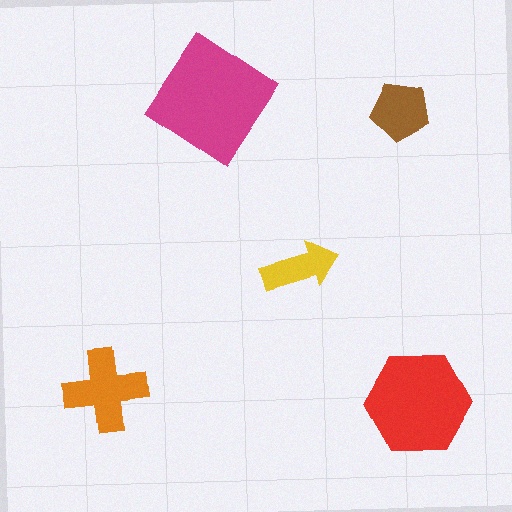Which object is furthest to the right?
The red hexagon is rightmost.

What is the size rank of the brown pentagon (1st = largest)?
4th.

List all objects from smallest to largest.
The yellow arrow, the brown pentagon, the orange cross, the red hexagon, the magenta diamond.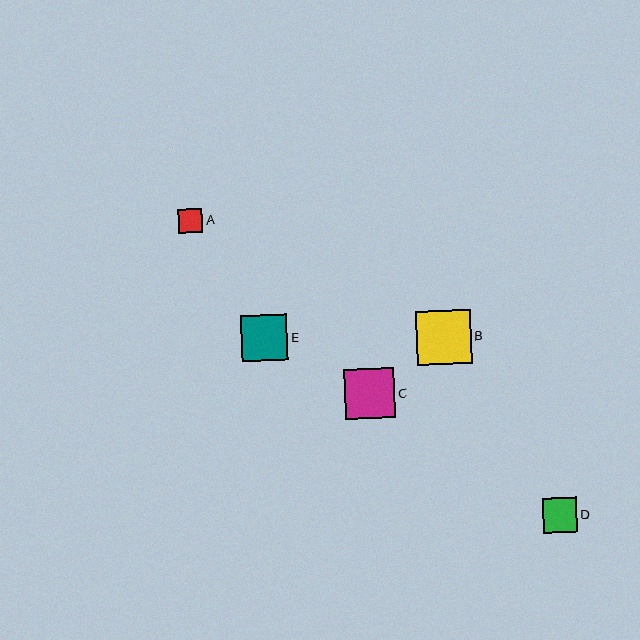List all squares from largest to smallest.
From largest to smallest: B, C, E, D, A.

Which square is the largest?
Square B is the largest with a size of approximately 54 pixels.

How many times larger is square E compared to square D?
Square E is approximately 1.3 times the size of square D.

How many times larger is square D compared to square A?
Square D is approximately 1.4 times the size of square A.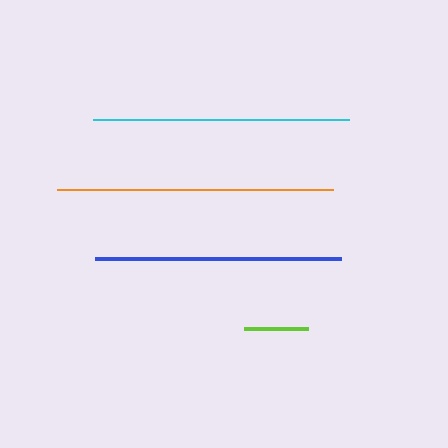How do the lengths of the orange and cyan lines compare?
The orange and cyan lines are approximately the same length.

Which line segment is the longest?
The orange line is the longest at approximately 276 pixels.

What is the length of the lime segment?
The lime segment is approximately 64 pixels long.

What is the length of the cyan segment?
The cyan segment is approximately 256 pixels long.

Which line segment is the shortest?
The lime line is the shortest at approximately 64 pixels.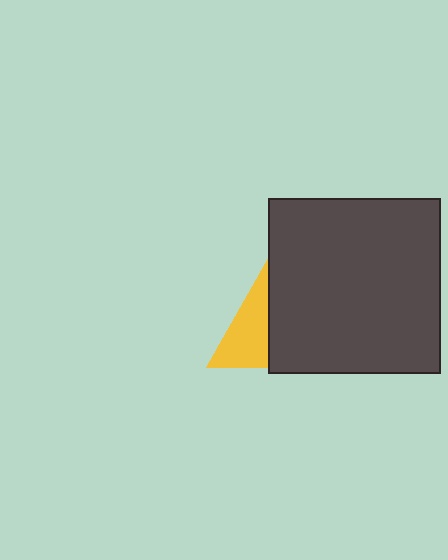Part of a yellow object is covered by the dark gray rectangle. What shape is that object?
It is a triangle.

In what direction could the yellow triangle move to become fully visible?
The yellow triangle could move left. That would shift it out from behind the dark gray rectangle entirely.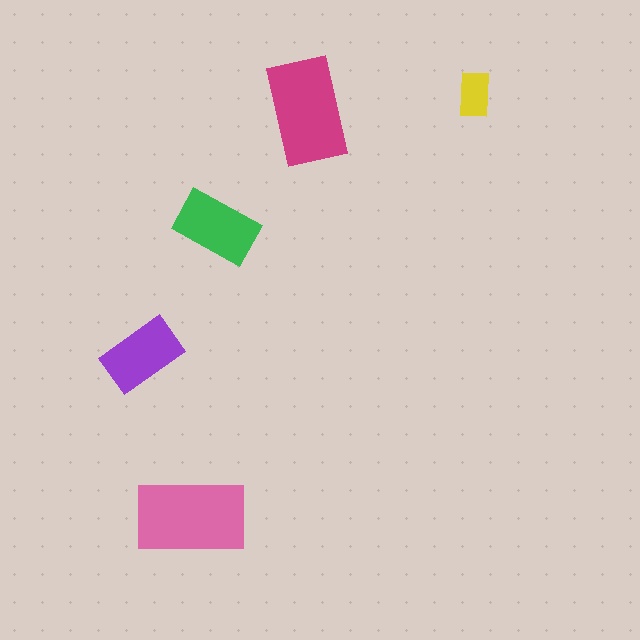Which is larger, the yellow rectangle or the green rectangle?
The green one.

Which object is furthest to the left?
The purple rectangle is leftmost.